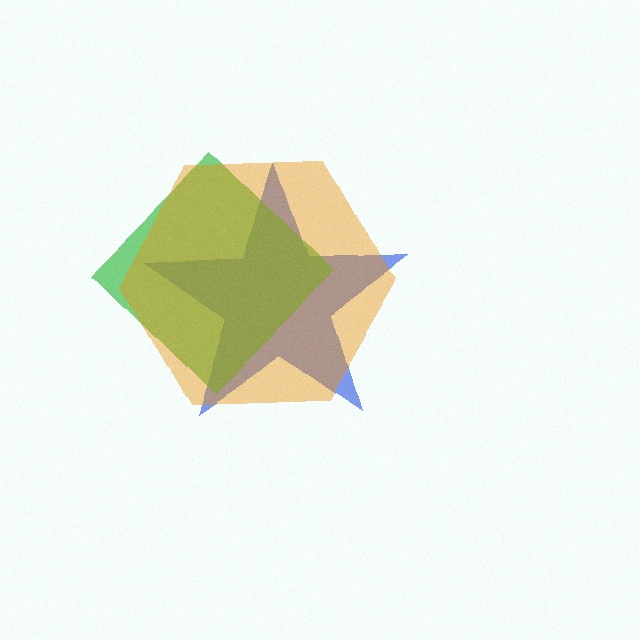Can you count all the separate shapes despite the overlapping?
Yes, there are 3 separate shapes.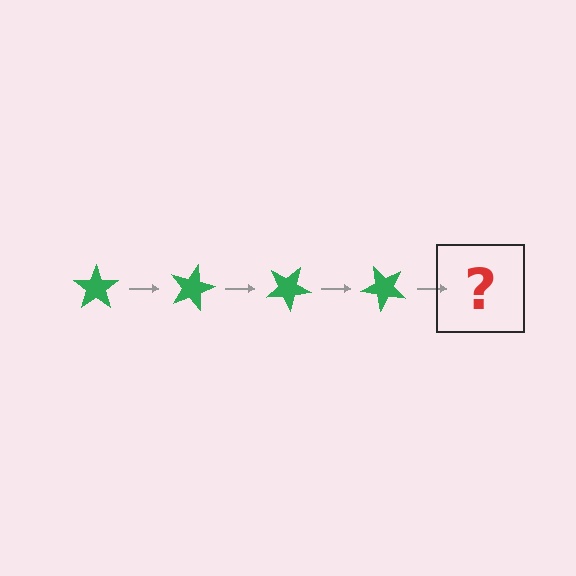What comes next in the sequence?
The next element should be a green star rotated 60 degrees.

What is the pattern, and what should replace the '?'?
The pattern is that the star rotates 15 degrees each step. The '?' should be a green star rotated 60 degrees.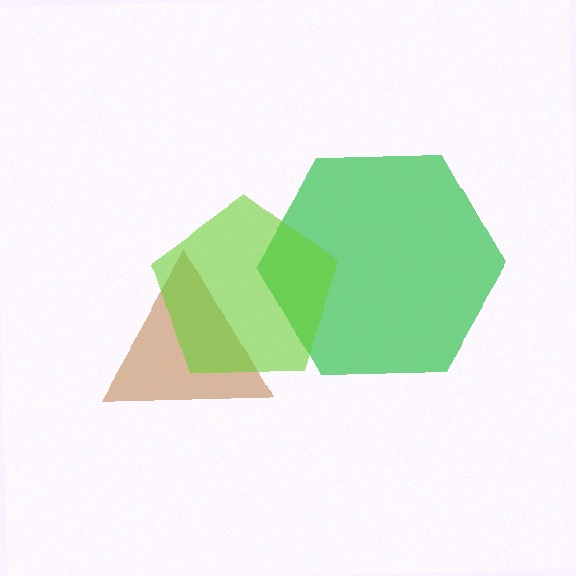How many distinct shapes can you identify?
There are 3 distinct shapes: a brown triangle, a green hexagon, a lime pentagon.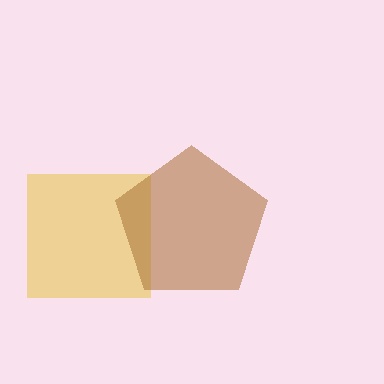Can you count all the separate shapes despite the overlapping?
Yes, there are 2 separate shapes.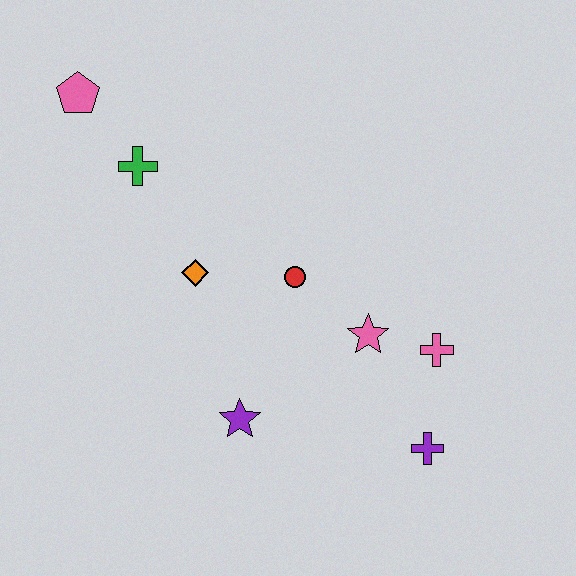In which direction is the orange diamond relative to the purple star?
The orange diamond is above the purple star.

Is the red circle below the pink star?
No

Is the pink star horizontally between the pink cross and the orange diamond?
Yes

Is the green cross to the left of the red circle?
Yes